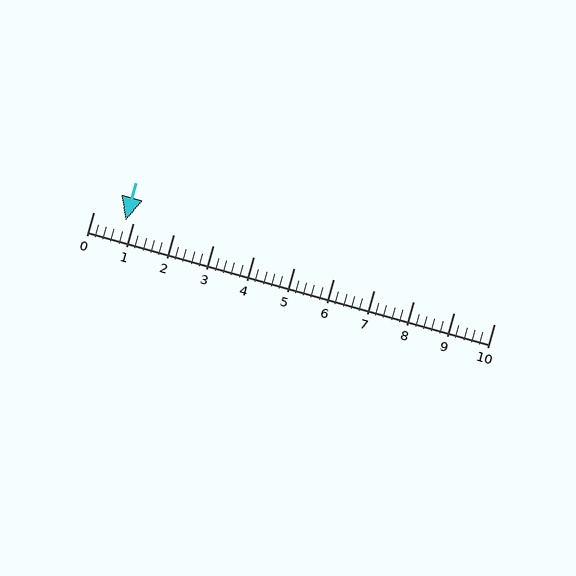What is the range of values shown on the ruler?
The ruler shows values from 0 to 10.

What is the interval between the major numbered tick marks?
The major tick marks are spaced 1 units apart.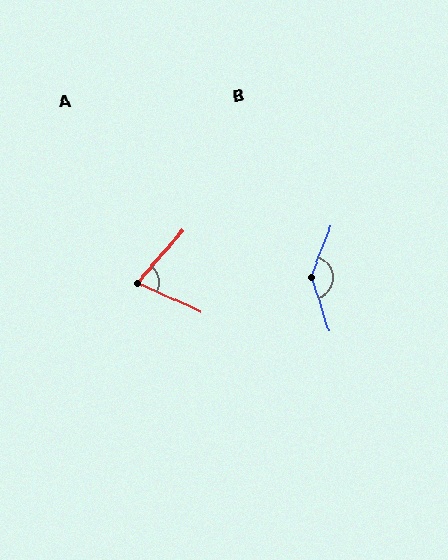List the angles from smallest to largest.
A (73°), B (142°).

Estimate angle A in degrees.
Approximately 73 degrees.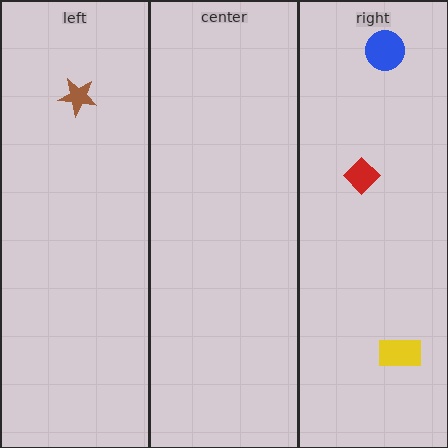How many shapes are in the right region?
3.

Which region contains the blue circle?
The right region.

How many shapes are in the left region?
1.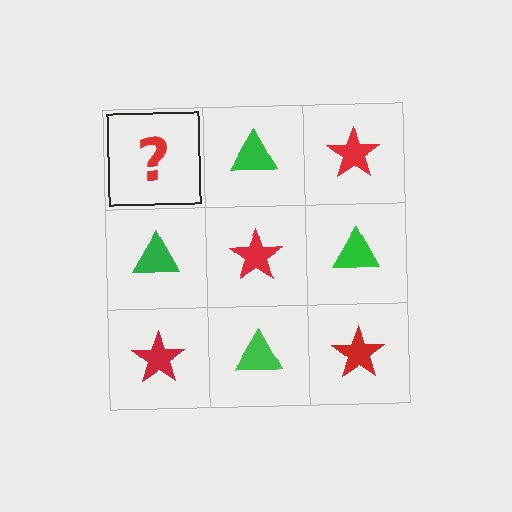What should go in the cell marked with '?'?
The missing cell should contain a red star.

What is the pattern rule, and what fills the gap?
The rule is that it alternates red star and green triangle in a checkerboard pattern. The gap should be filled with a red star.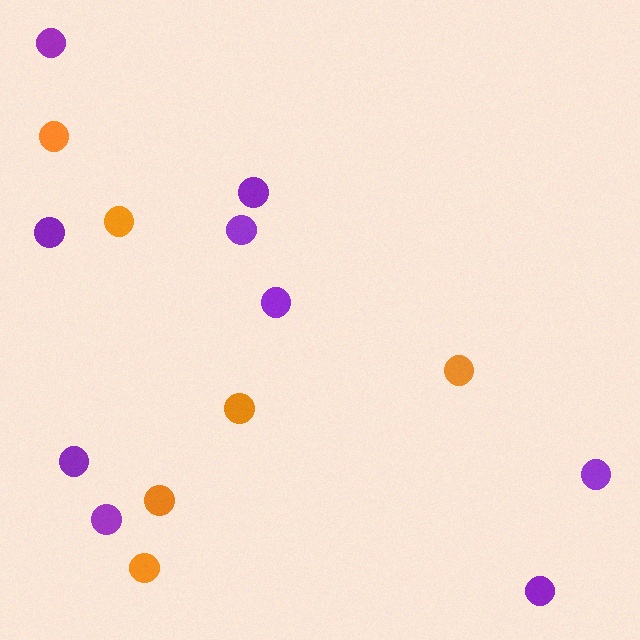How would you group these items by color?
There are 2 groups: one group of orange circles (6) and one group of purple circles (9).